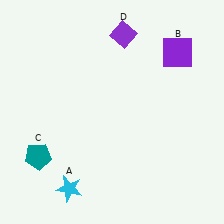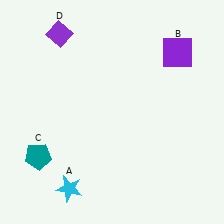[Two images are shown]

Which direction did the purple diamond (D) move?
The purple diamond (D) moved left.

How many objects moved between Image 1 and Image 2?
1 object moved between the two images.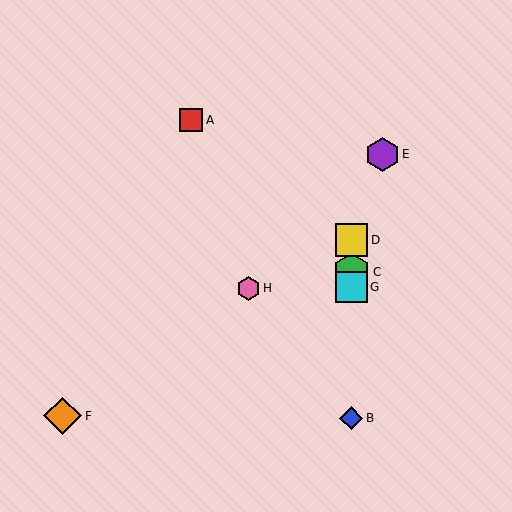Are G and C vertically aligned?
Yes, both are at x≈351.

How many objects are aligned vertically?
4 objects (B, C, D, G) are aligned vertically.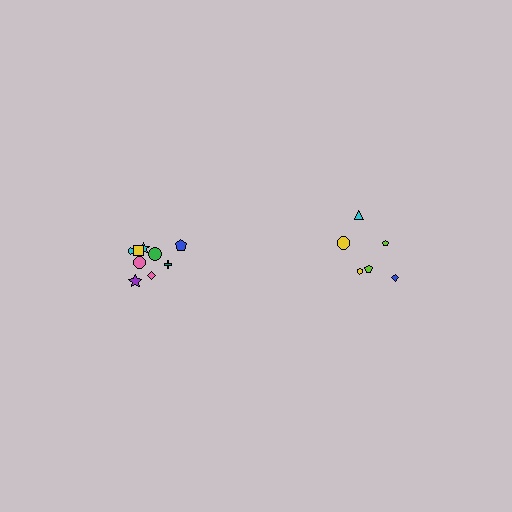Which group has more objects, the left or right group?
The left group.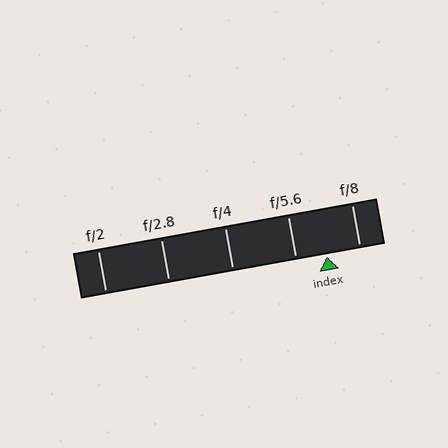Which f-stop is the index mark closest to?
The index mark is closest to f/5.6.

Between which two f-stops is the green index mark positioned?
The index mark is between f/5.6 and f/8.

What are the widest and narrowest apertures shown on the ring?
The widest aperture shown is f/2 and the narrowest is f/8.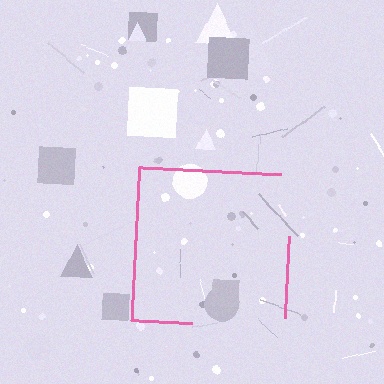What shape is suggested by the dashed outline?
The dashed outline suggests a square.